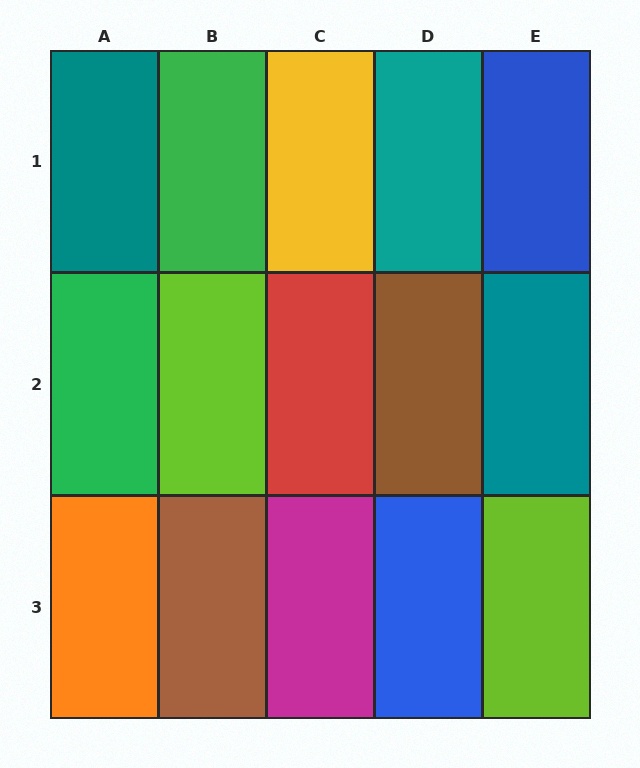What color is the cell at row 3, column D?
Blue.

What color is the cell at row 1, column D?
Teal.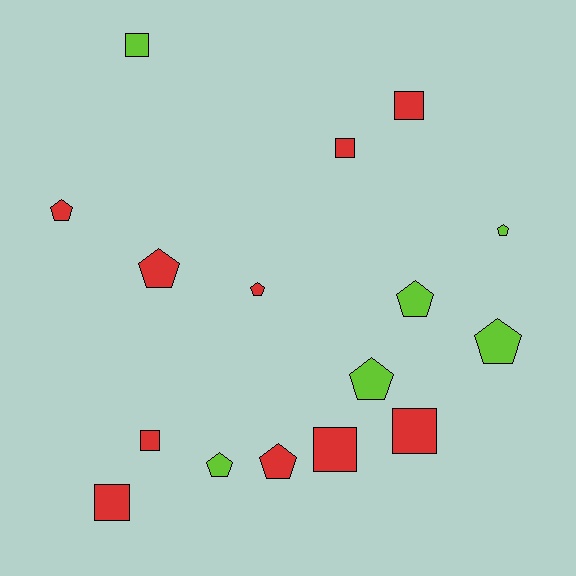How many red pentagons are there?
There are 4 red pentagons.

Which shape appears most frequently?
Pentagon, with 9 objects.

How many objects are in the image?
There are 16 objects.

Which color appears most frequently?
Red, with 10 objects.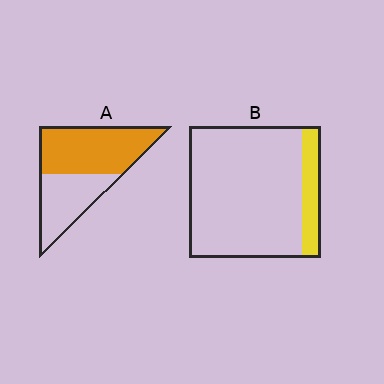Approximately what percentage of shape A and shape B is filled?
A is approximately 60% and B is approximately 15%.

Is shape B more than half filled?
No.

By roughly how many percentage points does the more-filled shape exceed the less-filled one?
By roughly 45 percentage points (A over B).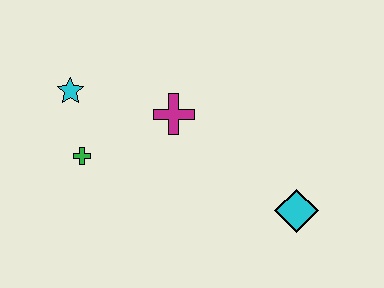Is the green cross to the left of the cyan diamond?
Yes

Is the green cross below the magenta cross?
Yes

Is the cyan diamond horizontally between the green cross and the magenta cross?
No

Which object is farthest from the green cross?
The cyan diamond is farthest from the green cross.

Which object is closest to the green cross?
The cyan star is closest to the green cross.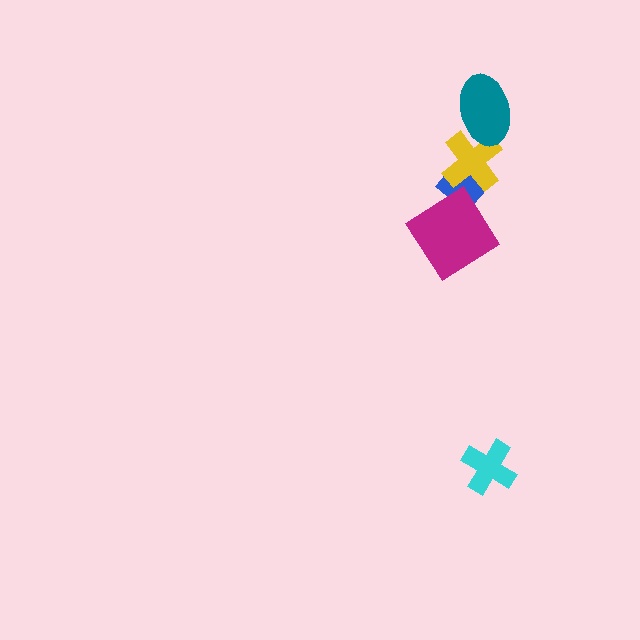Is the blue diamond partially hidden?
Yes, it is partially covered by another shape.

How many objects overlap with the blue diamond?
2 objects overlap with the blue diamond.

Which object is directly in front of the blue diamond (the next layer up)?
The yellow cross is directly in front of the blue diamond.